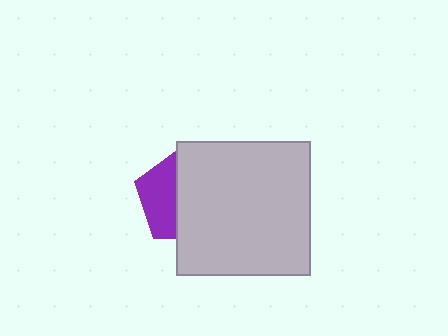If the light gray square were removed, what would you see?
You would see the complete purple pentagon.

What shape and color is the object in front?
The object in front is a light gray square.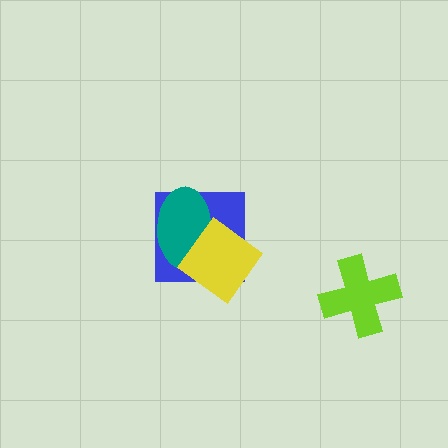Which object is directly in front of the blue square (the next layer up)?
The teal ellipse is directly in front of the blue square.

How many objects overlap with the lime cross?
0 objects overlap with the lime cross.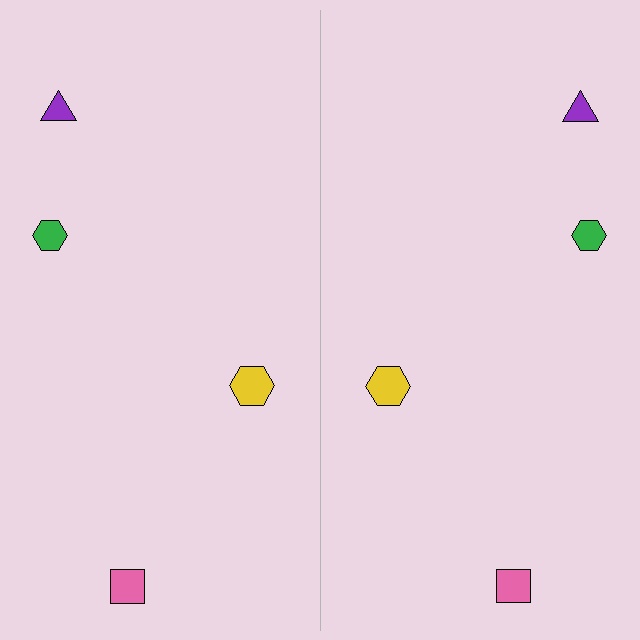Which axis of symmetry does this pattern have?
The pattern has a vertical axis of symmetry running through the center of the image.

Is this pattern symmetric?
Yes, this pattern has bilateral (reflection) symmetry.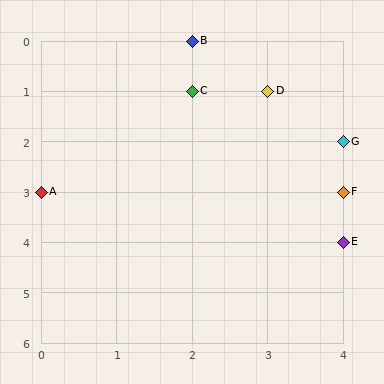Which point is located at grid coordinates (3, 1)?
Point D is at (3, 1).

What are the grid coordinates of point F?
Point F is at grid coordinates (4, 3).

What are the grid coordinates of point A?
Point A is at grid coordinates (0, 3).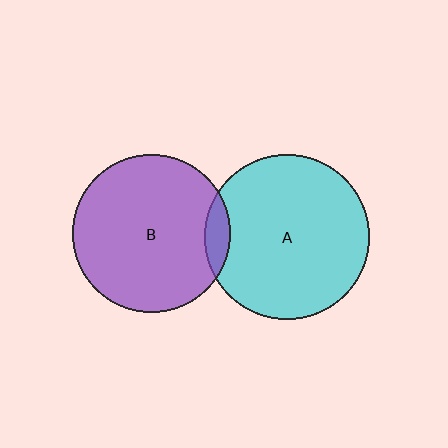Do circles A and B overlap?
Yes.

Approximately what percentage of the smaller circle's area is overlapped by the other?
Approximately 10%.